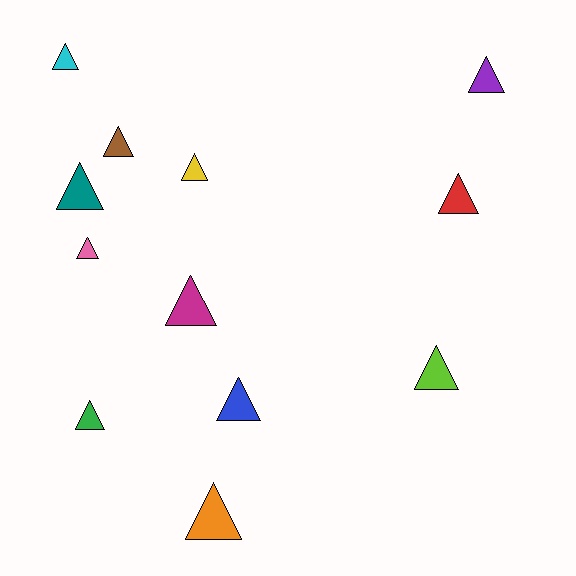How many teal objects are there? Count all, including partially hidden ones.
There is 1 teal object.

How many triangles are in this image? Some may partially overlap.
There are 12 triangles.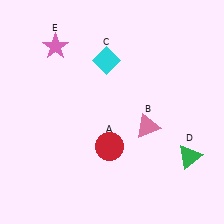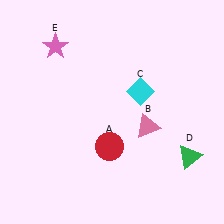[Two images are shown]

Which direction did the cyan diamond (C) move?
The cyan diamond (C) moved right.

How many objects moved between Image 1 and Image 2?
1 object moved between the two images.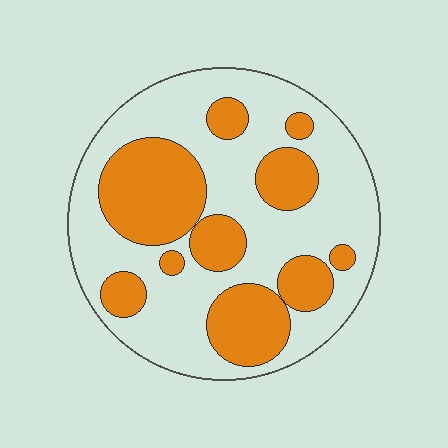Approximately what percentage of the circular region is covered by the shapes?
Approximately 35%.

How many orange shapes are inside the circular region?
10.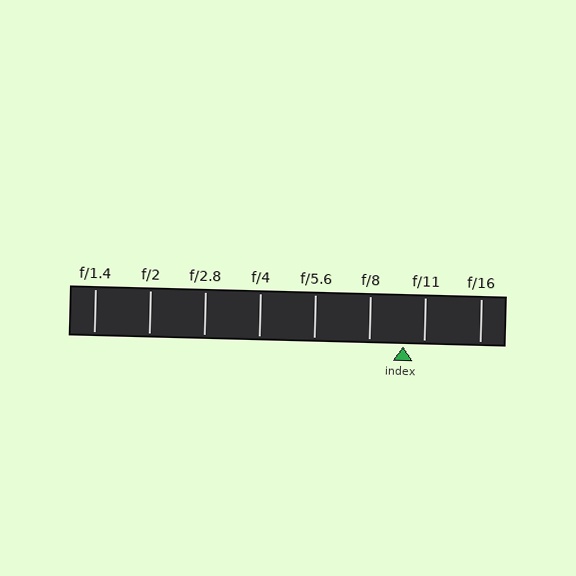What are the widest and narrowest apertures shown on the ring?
The widest aperture shown is f/1.4 and the narrowest is f/16.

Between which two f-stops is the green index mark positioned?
The index mark is between f/8 and f/11.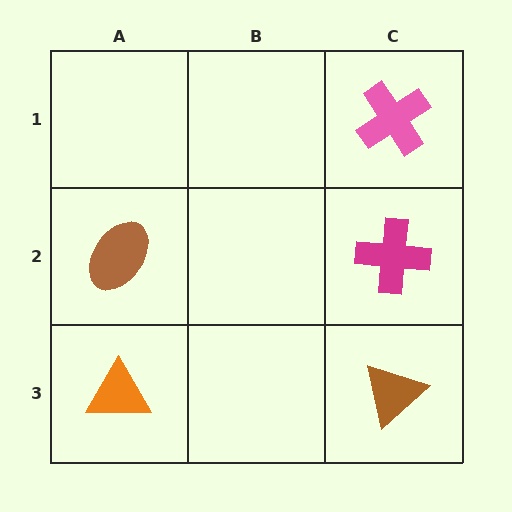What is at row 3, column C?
A brown triangle.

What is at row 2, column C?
A magenta cross.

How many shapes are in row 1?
1 shape.